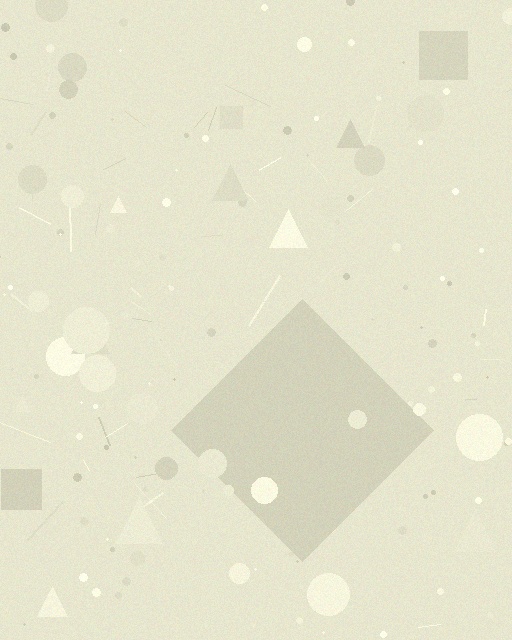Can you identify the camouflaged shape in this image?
The camouflaged shape is a diamond.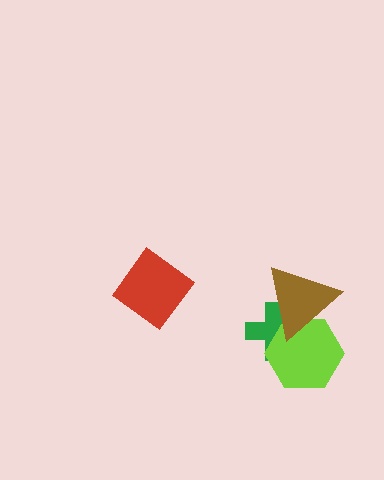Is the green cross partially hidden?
Yes, it is partially covered by another shape.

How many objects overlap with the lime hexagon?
2 objects overlap with the lime hexagon.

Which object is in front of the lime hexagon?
The brown triangle is in front of the lime hexagon.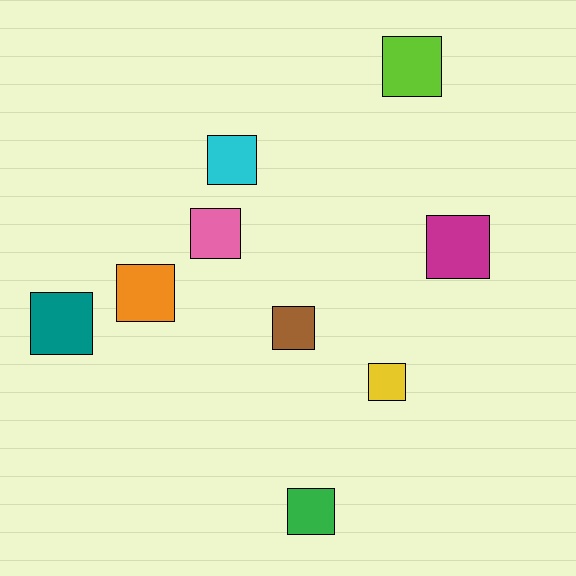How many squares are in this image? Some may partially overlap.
There are 9 squares.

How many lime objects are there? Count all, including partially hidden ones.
There is 1 lime object.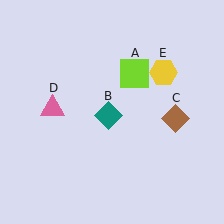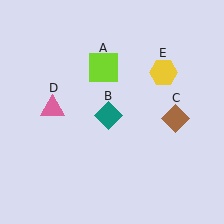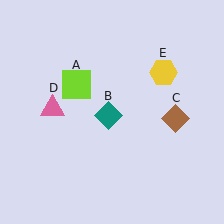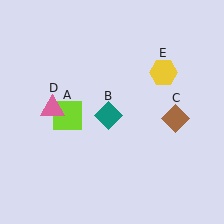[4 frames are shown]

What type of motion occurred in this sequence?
The lime square (object A) rotated counterclockwise around the center of the scene.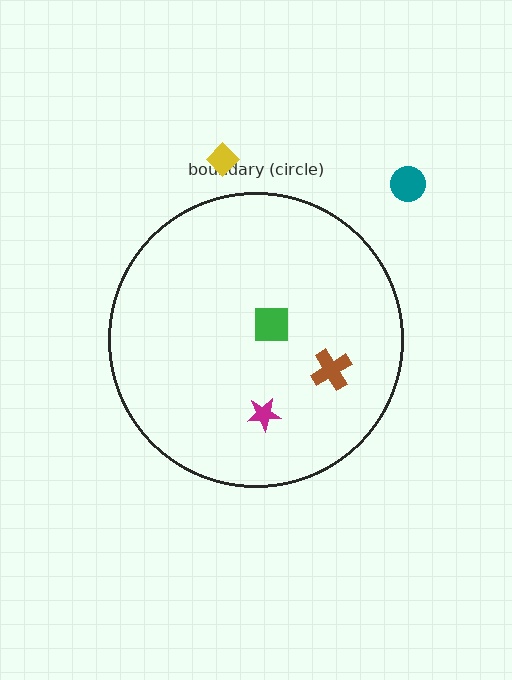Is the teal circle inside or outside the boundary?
Outside.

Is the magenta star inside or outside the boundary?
Inside.